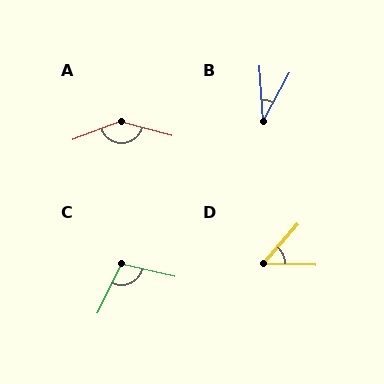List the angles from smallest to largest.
B (33°), D (50°), C (103°), A (144°).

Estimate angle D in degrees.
Approximately 50 degrees.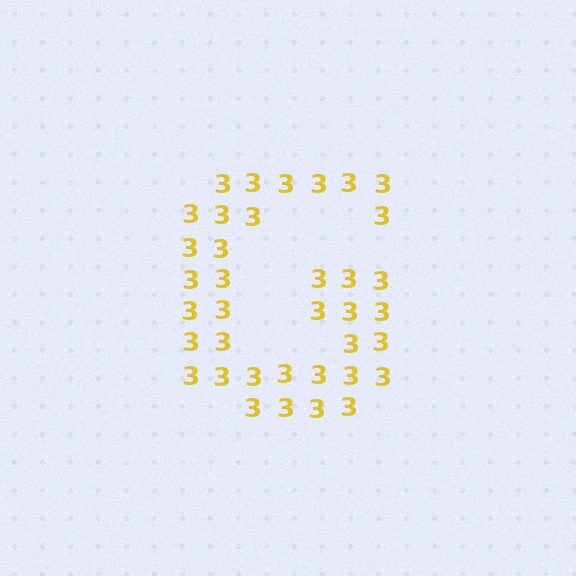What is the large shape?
The large shape is the letter G.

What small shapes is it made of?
It is made of small digit 3's.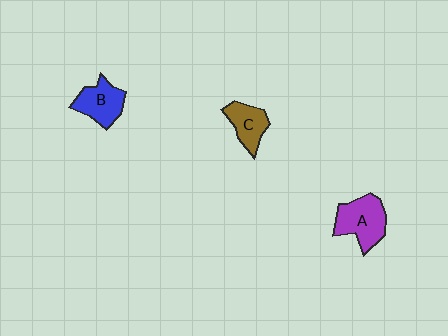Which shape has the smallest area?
Shape C (brown).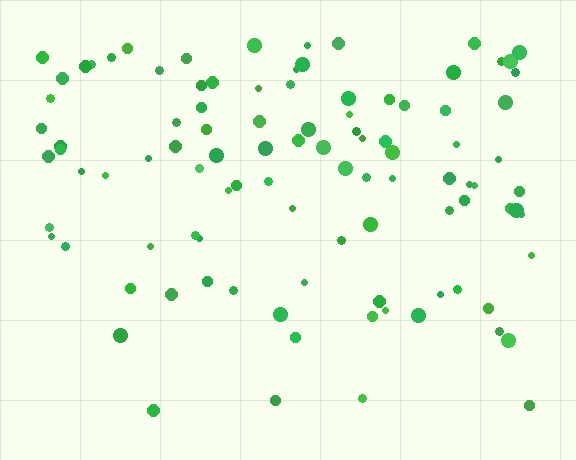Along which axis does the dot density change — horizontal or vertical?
Vertical.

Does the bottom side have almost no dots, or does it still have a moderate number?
Still a moderate number, just noticeably fewer than the top.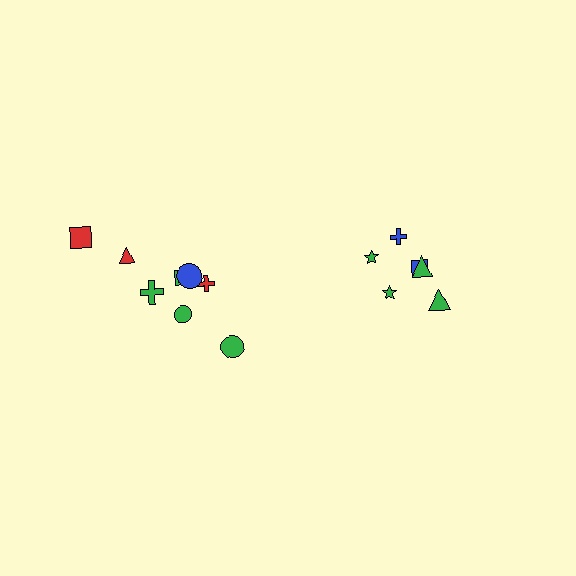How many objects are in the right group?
There are 6 objects.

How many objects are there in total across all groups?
There are 14 objects.